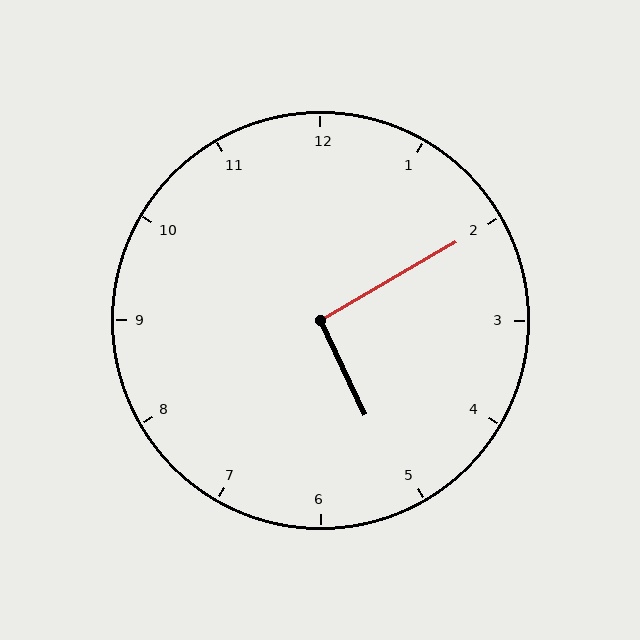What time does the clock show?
5:10.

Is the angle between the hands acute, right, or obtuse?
It is right.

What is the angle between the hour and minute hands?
Approximately 95 degrees.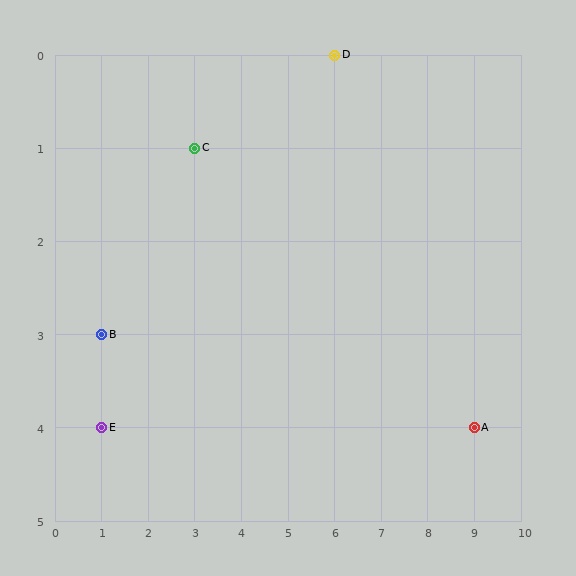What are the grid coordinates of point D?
Point D is at grid coordinates (6, 0).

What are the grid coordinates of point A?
Point A is at grid coordinates (9, 4).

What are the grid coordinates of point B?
Point B is at grid coordinates (1, 3).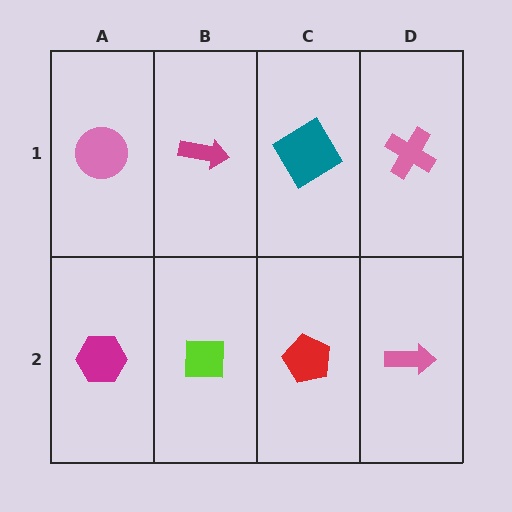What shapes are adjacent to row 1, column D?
A pink arrow (row 2, column D), a teal diamond (row 1, column C).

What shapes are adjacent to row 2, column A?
A pink circle (row 1, column A), a lime square (row 2, column B).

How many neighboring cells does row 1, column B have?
3.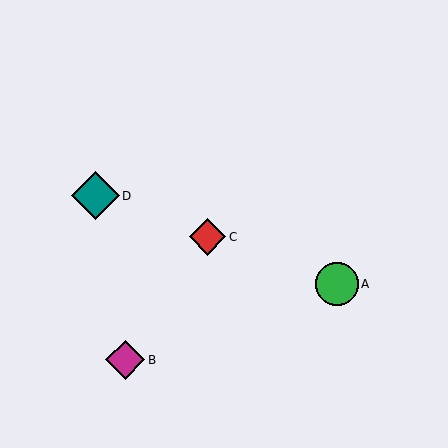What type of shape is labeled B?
Shape B is a magenta diamond.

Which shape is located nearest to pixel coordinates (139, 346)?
The magenta diamond (labeled B) at (125, 360) is nearest to that location.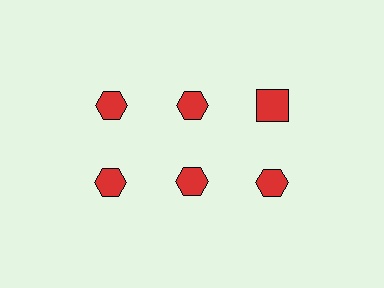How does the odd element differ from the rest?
It has a different shape: square instead of hexagon.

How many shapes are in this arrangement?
There are 6 shapes arranged in a grid pattern.